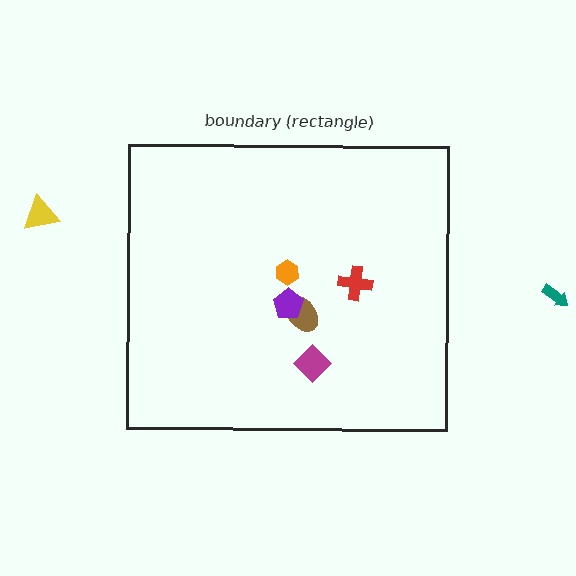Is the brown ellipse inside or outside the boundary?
Inside.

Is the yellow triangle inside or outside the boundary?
Outside.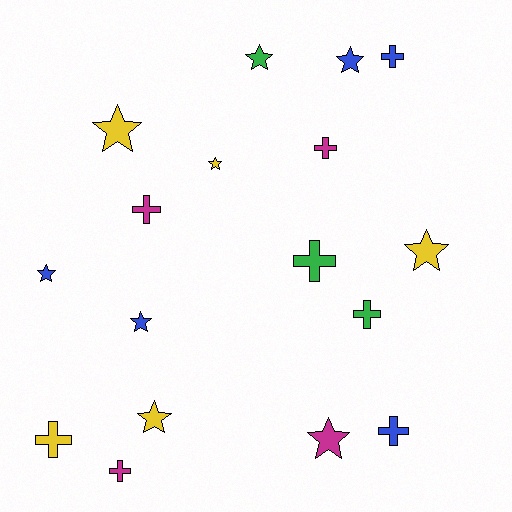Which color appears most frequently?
Yellow, with 5 objects.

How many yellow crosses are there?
There is 1 yellow cross.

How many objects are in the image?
There are 17 objects.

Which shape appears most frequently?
Star, with 9 objects.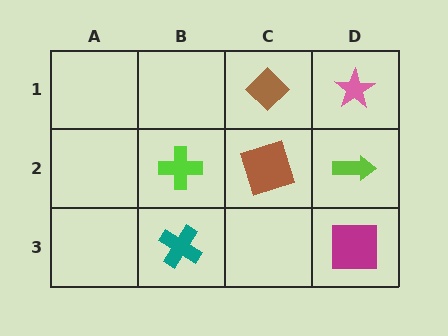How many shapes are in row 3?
2 shapes.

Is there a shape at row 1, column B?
No, that cell is empty.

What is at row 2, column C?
A brown square.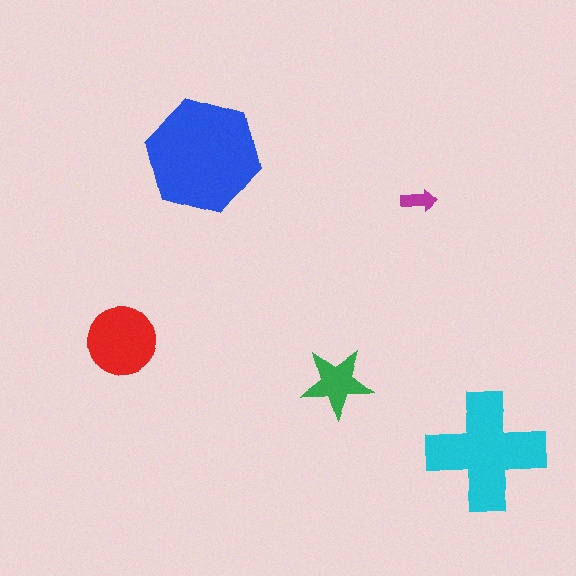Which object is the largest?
The blue hexagon.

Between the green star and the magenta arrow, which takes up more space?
The green star.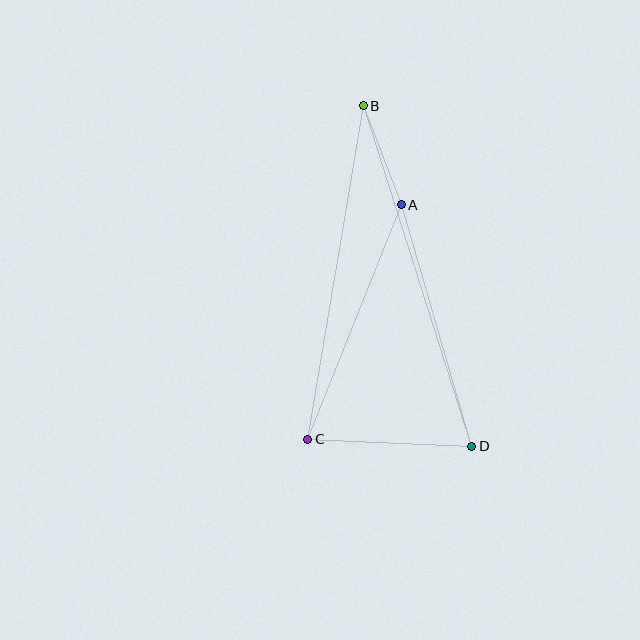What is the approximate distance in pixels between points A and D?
The distance between A and D is approximately 251 pixels.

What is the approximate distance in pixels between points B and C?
The distance between B and C is approximately 338 pixels.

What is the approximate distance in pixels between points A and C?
The distance between A and C is approximately 252 pixels.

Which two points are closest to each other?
Points A and B are closest to each other.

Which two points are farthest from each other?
Points B and D are farthest from each other.